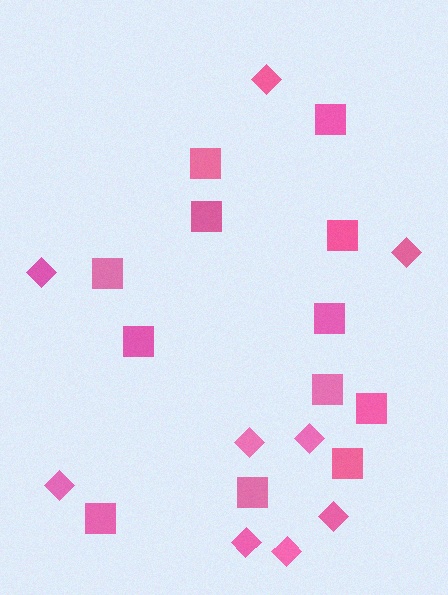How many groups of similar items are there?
There are 2 groups: one group of diamonds (9) and one group of squares (12).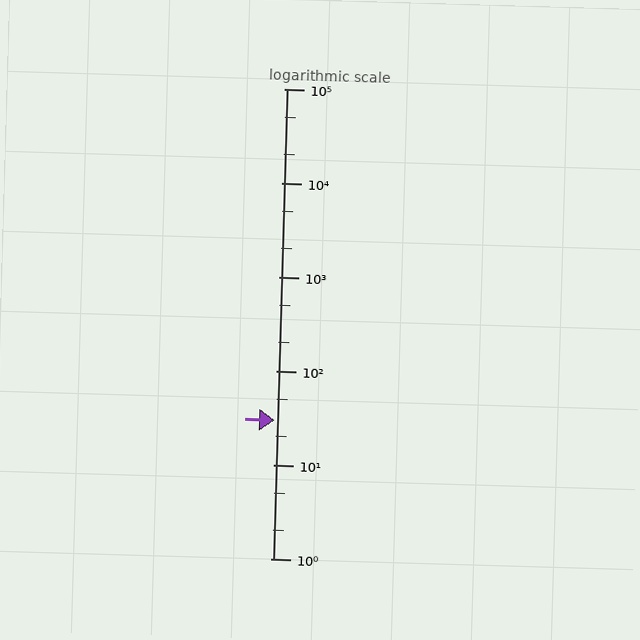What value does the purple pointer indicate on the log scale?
The pointer indicates approximately 30.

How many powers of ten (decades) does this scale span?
The scale spans 5 decades, from 1 to 100000.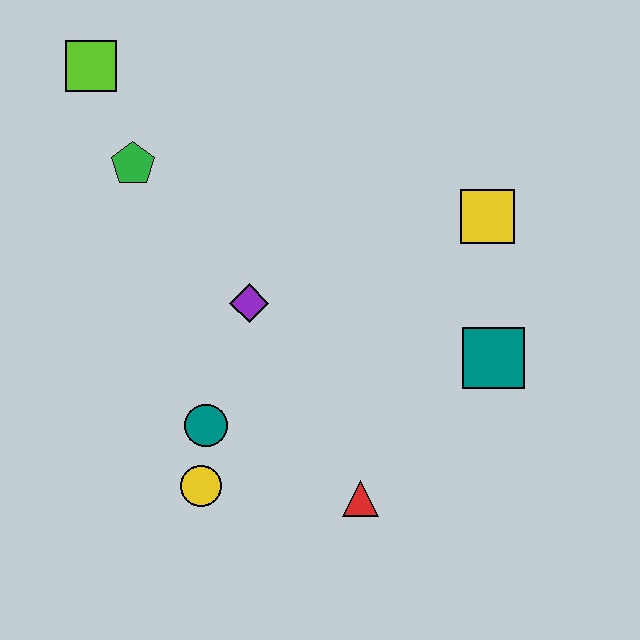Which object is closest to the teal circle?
The yellow circle is closest to the teal circle.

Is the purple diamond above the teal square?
Yes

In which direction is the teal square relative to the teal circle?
The teal square is to the right of the teal circle.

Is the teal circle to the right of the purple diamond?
No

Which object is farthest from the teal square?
The lime square is farthest from the teal square.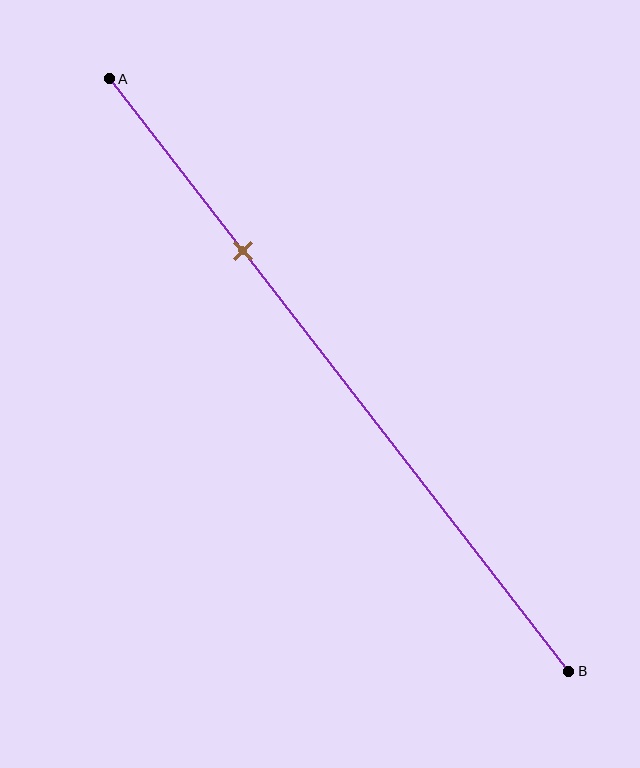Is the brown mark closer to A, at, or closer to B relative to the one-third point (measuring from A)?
The brown mark is closer to point A than the one-third point of segment AB.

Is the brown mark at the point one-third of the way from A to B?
No, the mark is at about 30% from A, not at the 33% one-third point.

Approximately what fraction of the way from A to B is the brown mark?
The brown mark is approximately 30% of the way from A to B.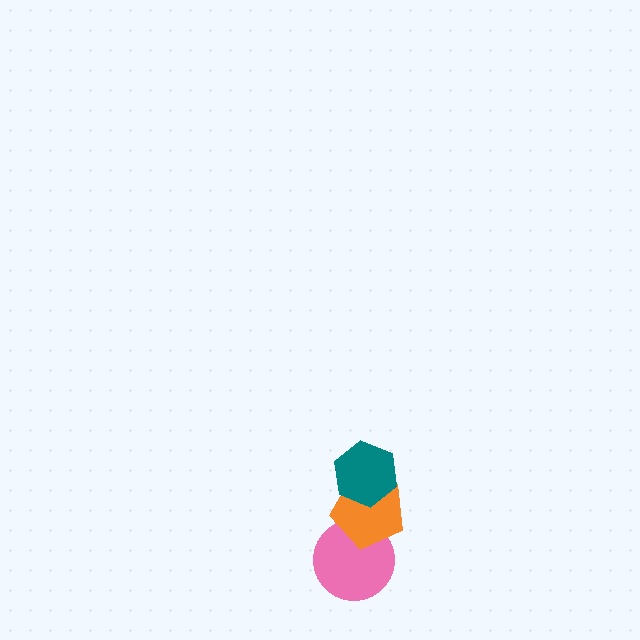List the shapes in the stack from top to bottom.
From top to bottom: the teal hexagon, the orange pentagon, the pink circle.